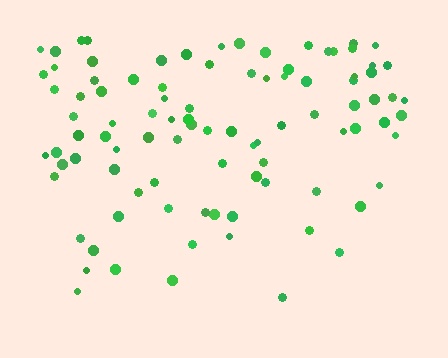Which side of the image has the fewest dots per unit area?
The bottom.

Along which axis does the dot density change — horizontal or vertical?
Vertical.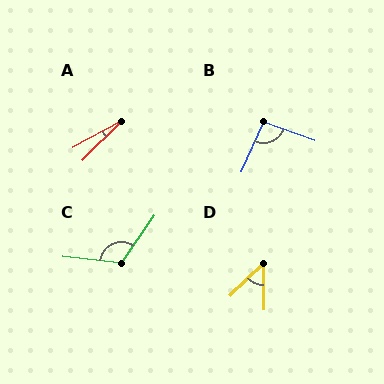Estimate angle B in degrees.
Approximately 94 degrees.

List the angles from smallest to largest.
A (16°), D (47°), B (94°), C (118°).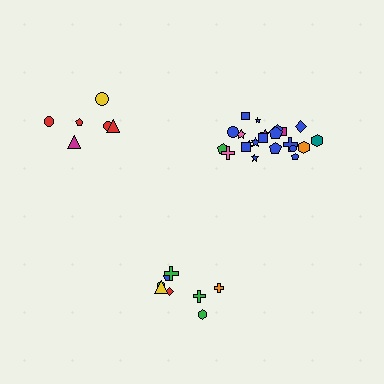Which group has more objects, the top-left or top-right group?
The top-right group.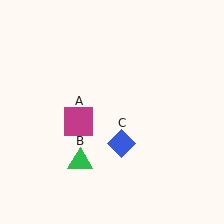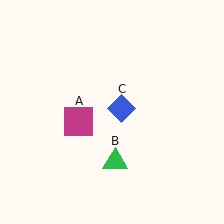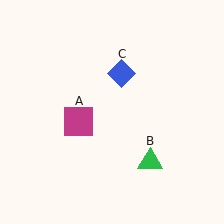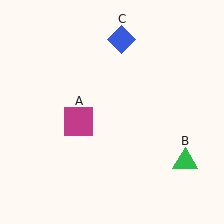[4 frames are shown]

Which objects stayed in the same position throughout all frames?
Magenta square (object A) remained stationary.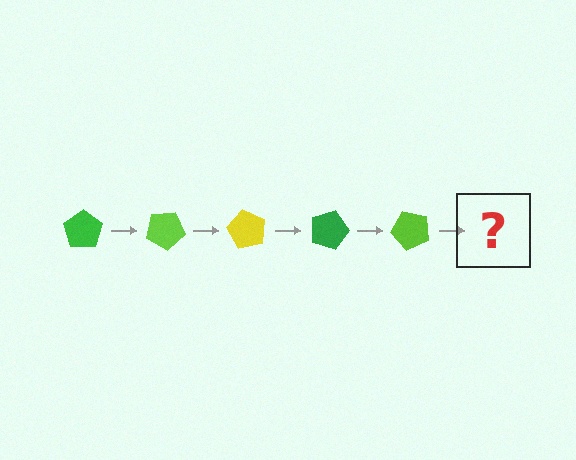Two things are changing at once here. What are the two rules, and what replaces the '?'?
The two rules are that it rotates 30 degrees each step and the color cycles through green, lime, and yellow. The '?' should be a yellow pentagon, rotated 150 degrees from the start.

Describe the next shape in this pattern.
It should be a yellow pentagon, rotated 150 degrees from the start.